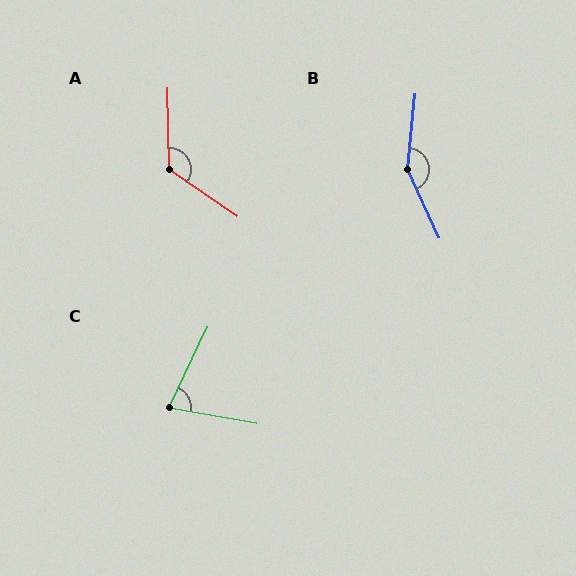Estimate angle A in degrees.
Approximately 125 degrees.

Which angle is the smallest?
C, at approximately 74 degrees.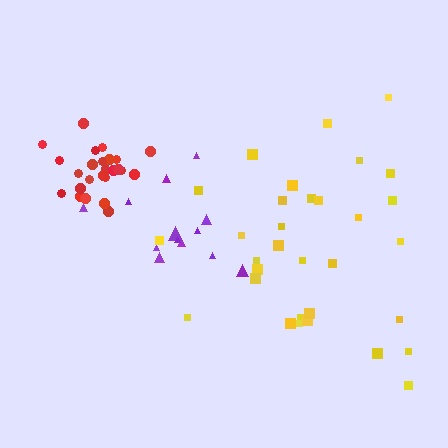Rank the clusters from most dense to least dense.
red, purple, yellow.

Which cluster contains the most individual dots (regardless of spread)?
Yellow (32).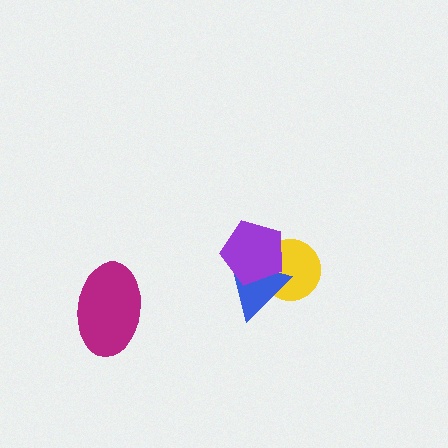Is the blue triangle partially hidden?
Yes, it is partially covered by another shape.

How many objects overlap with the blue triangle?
2 objects overlap with the blue triangle.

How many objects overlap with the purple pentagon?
2 objects overlap with the purple pentagon.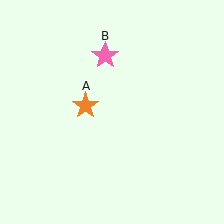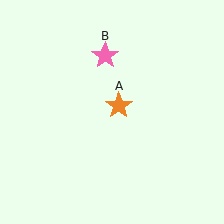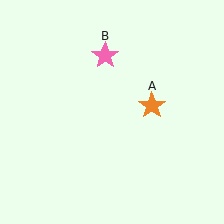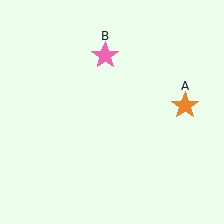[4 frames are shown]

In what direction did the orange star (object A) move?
The orange star (object A) moved right.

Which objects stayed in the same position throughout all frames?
Pink star (object B) remained stationary.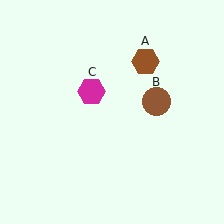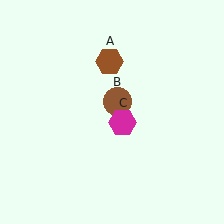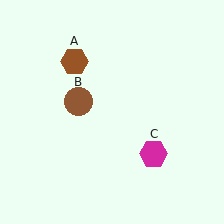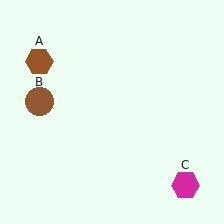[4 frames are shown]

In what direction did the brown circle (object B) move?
The brown circle (object B) moved left.